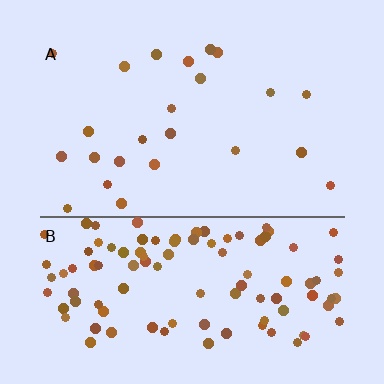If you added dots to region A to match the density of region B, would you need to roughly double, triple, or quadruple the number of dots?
Approximately quadruple.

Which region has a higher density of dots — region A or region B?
B (the bottom).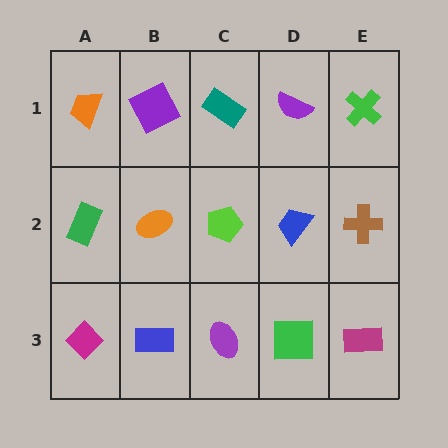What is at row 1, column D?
A purple semicircle.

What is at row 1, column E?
A green cross.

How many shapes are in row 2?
5 shapes.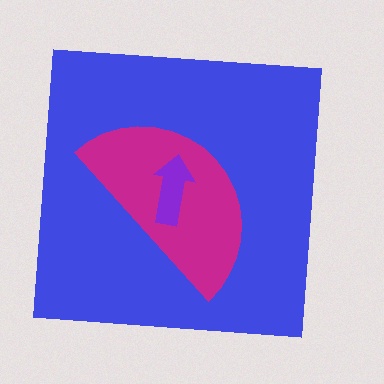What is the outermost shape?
The blue square.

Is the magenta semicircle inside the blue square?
Yes.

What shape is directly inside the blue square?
The magenta semicircle.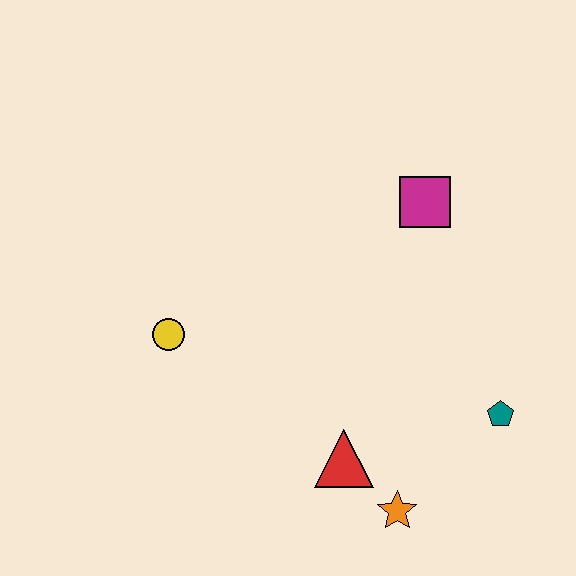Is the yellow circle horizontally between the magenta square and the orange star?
No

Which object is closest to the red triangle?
The orange star is closest to the red triangle.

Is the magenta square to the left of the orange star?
No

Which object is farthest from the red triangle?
The magenta square is farthest from the red triangle.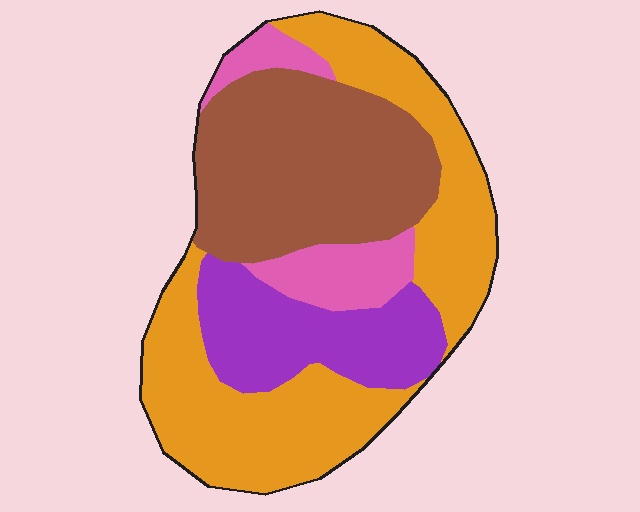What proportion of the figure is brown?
Brown covers roughly 30% of the figure.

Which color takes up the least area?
Pink, at roughly 10%.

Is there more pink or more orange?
Orange.